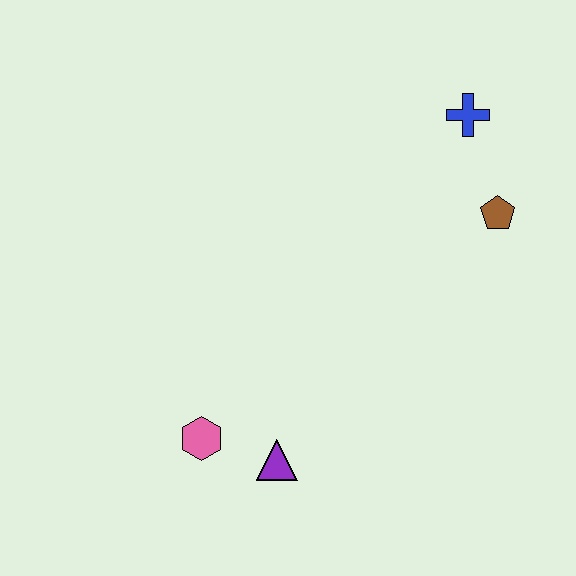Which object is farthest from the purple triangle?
The blue cross is farthest from the purple triangle.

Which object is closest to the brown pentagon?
The blue cross is closest to the brown pentagon.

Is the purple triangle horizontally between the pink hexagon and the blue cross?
Yes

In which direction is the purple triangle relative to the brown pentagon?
The purple triangle is below the brown pentagon.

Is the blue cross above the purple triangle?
Yes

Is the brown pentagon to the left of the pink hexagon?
No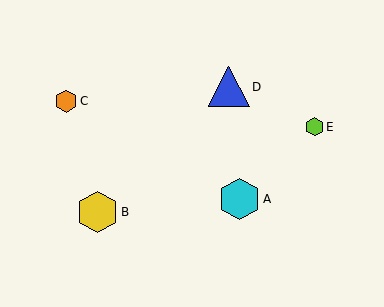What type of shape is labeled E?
Shape E is a lime hexagon.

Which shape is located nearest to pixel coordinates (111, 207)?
The yellow hexagon (labeled B) at (98, 212) is nearest to that location.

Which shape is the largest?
The yellow hexagon (labeled B) is the largest.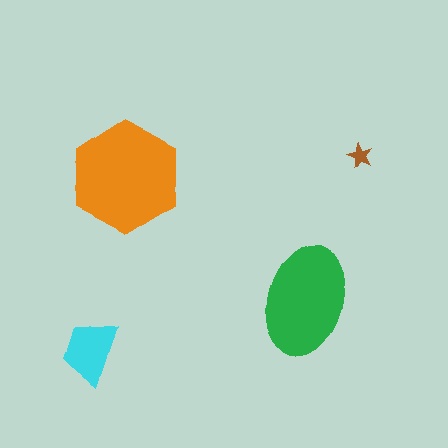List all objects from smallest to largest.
The brown star, the cyan trapezoid, the green ellipse, the orange hexagon.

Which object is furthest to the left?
The cyan trapezoid is leftmost.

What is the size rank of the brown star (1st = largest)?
4th.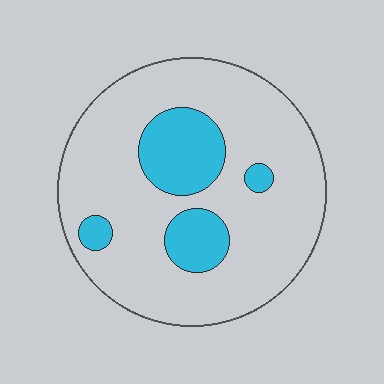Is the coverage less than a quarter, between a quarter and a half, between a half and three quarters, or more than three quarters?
Less than a quarter.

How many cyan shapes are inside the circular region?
4.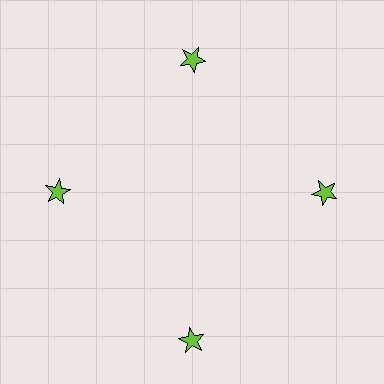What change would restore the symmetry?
The symmetry would be restored by moving it inward, back onto the ring so that all 4 stars sit at equal angles and equal distance from the center.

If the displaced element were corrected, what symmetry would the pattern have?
It would have 4-fold rotational symmetry — the pattern would map onto itself every 90 degrees.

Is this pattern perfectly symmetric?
No. The 4 lime stars are arranged in a ring, but one element near the 6 o'clock position is pushed outward from the center, breaking the 4-fold rotational symmetry.